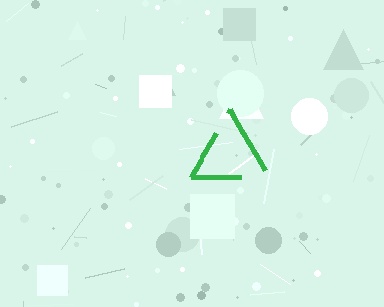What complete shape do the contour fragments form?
The contour fragments form a triangle.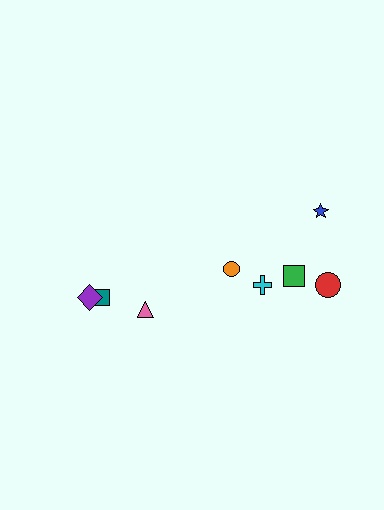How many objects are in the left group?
There are 3 objects.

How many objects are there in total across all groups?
There are 8 objects.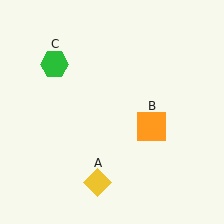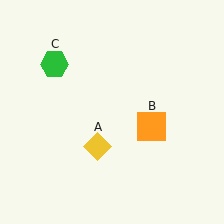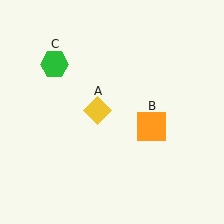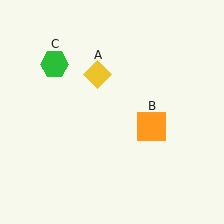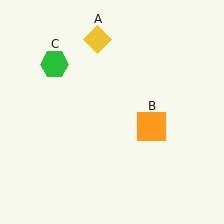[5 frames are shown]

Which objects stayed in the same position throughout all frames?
Orange square (object B) and green hexagon (object C) remained stationary.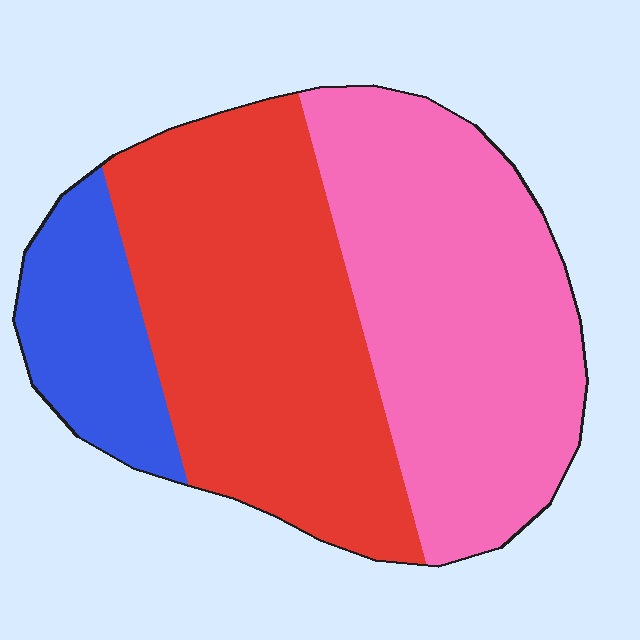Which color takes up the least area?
Blue, at roughly 15%.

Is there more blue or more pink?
Pink.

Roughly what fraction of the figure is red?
Red covers 43% of the figure.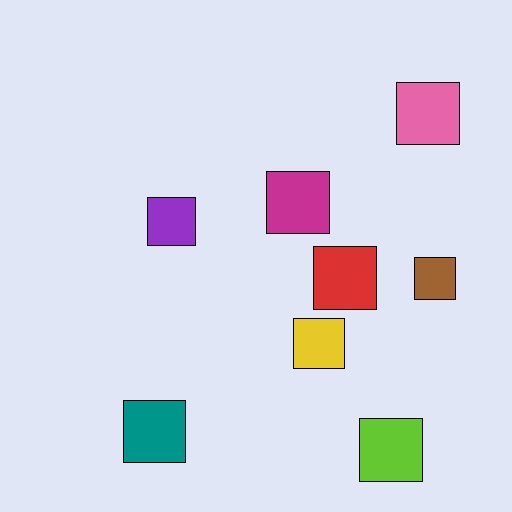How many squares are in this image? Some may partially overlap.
There are 8 squares.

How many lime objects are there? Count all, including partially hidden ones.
There is 1 lime object.